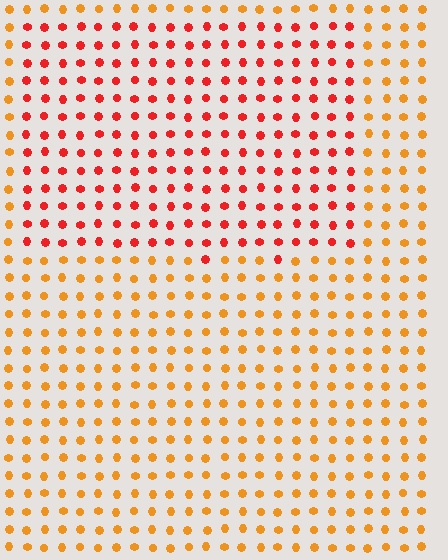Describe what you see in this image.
The image is filled with small orange elements in a uniform arrangement. A rectangle-shaped region is visible where the elements are tinted to a slightly different hue, forming a subtle color boundary.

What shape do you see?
I see a rectangle.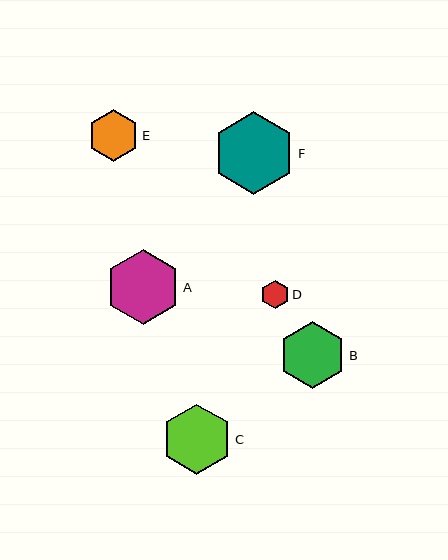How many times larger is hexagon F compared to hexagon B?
Hexagon F is approximately 1.2 times the size of hexagon B.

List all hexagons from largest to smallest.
From largest to smallest: F, A, C, B, E, D.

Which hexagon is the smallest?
Hexagon D is the smallest with a size of approximately 28 pixels.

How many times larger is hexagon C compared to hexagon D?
Hexagon C is approximately 2.5 times the size of hexagon D.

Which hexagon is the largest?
Hexagon F is the largest with a size of approximately 82 pixels.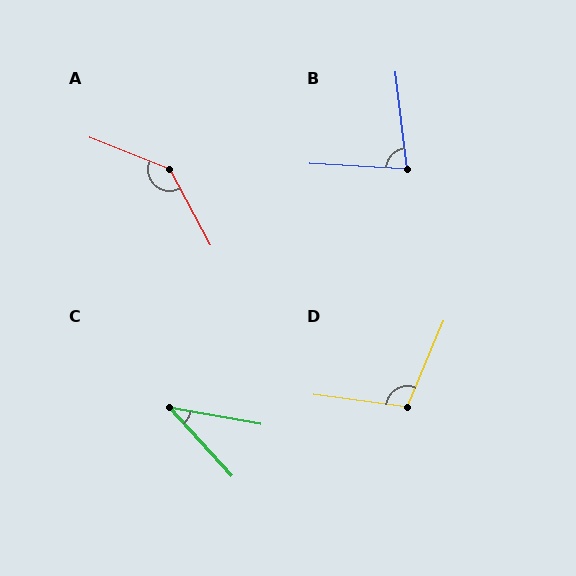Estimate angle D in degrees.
Approximately 105 degrees.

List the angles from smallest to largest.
C (37°), B (80°), D (105°), A (140°).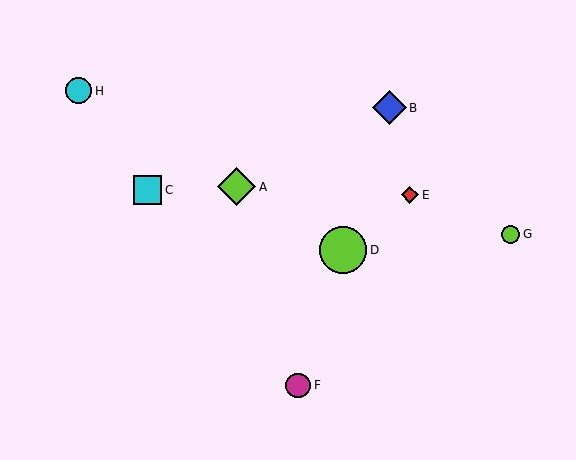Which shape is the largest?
The lime circle (labeled D) is the largest.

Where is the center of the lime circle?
The center of the lime circle is at (510, 234).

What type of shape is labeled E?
Shape E is a red diamond.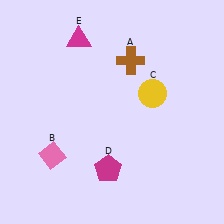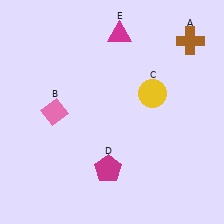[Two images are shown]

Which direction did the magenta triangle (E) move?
The magenta triangle (E) moved right.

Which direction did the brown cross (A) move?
The brown cross (A) moved right.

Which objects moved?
The objects that moved are: the brown cross (A), the pink diamond (B), the magenta triangle (E).